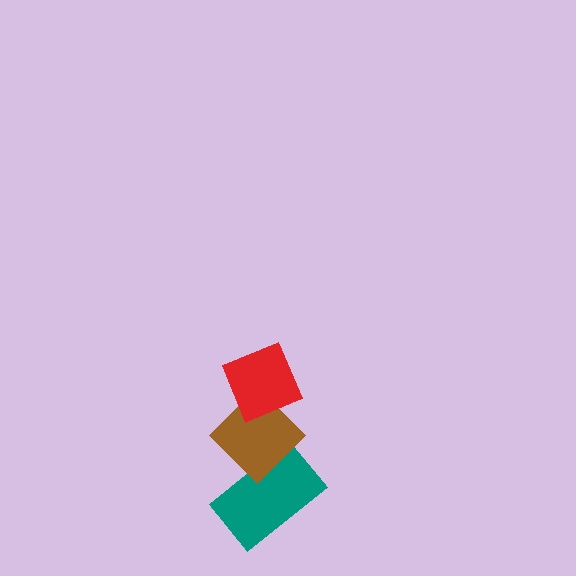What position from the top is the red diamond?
The red diamond is 1st from the top.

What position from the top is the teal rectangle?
The teal rectangle is 3rd from the top.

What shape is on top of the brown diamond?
The red diamond is on top of the brown diamond.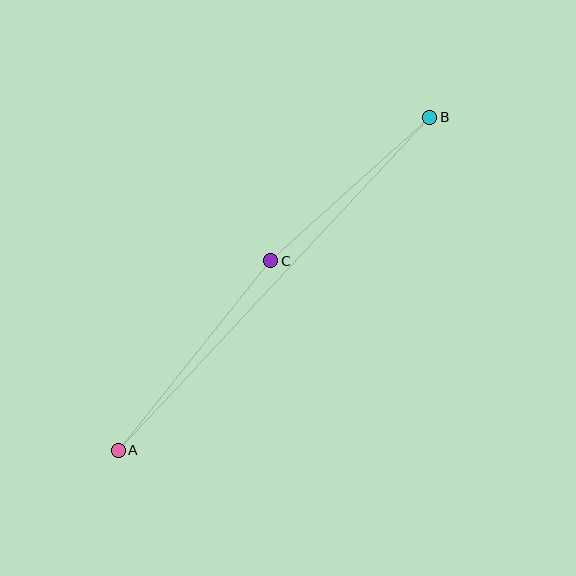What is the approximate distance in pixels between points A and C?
The distance between A and C is approximately 244 pixels.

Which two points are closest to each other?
Points B and C are closest to each other.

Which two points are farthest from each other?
Points A and B are farthest from each other.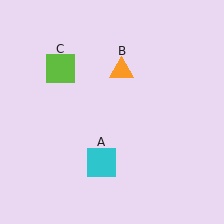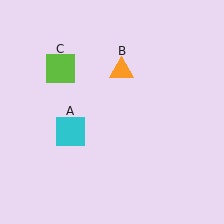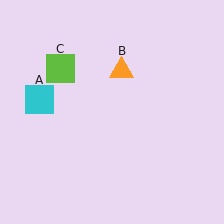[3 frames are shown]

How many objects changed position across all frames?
1 object changed position: cyan square (object A).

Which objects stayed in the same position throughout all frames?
Orange triangle (object B) and lime square (object C) remained stationary.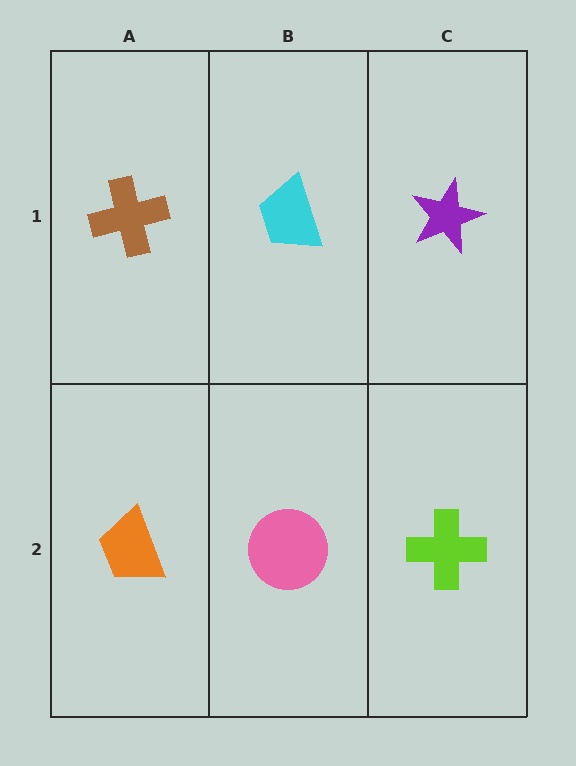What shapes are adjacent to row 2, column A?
A brown cross (row 1, column A), a pink circle (row 2, column B).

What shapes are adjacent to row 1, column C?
A lime cross (row 2, column C), a cyan trapezoid (row 1, column B).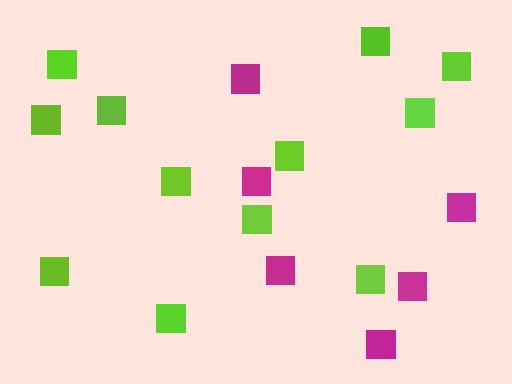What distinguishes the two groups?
There are 2 groups: one group of lime squares (12) and one group of magenta squares (6).